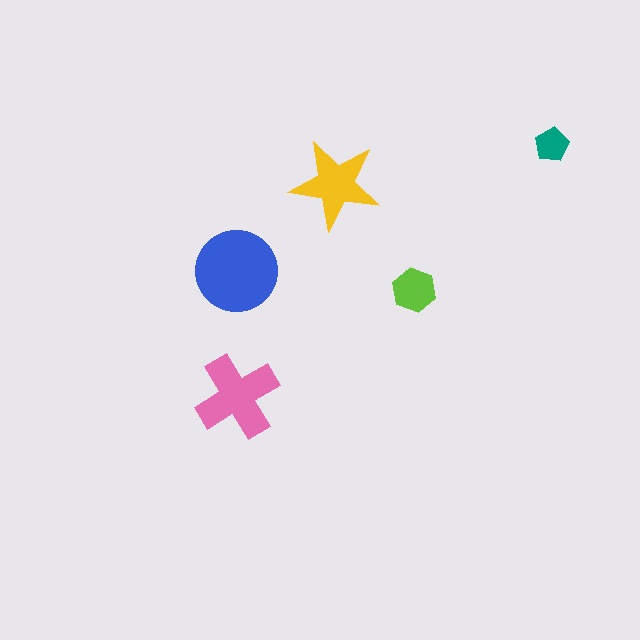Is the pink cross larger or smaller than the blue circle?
Smaller.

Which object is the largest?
The blue circle.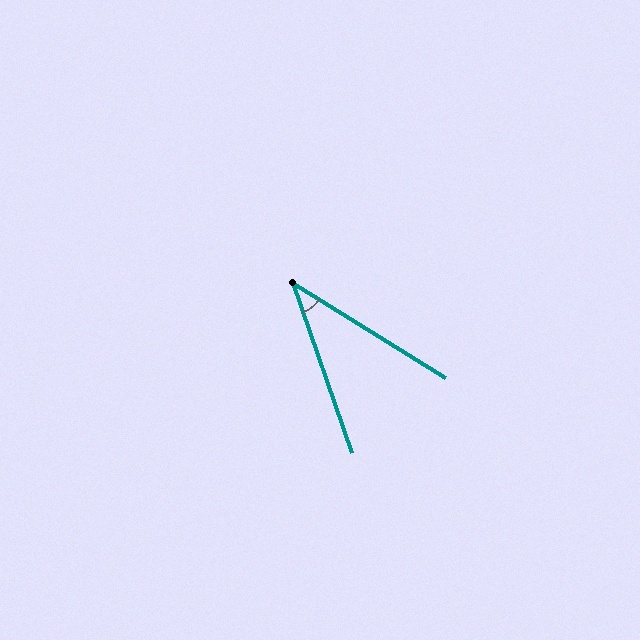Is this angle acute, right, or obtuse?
It is acute.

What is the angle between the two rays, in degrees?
Approximately 39 degrees.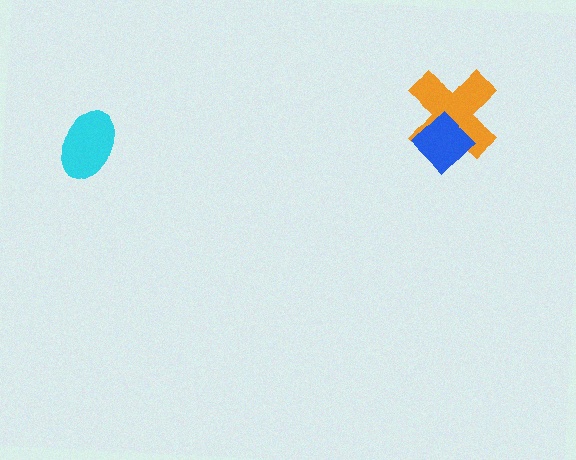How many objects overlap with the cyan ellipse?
0 objects overlap with the cyan ellipse.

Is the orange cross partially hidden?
Yes, it is partially covered by another shape.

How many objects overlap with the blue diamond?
1 object overlaps with the blue diamond.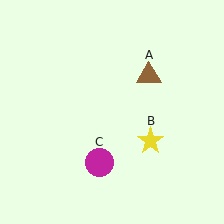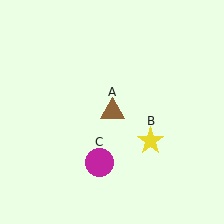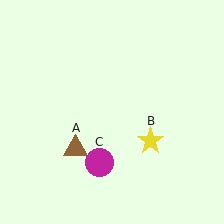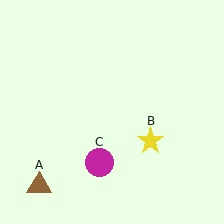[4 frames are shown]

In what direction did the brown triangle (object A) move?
The brown triangle (object A) moved down and to the left.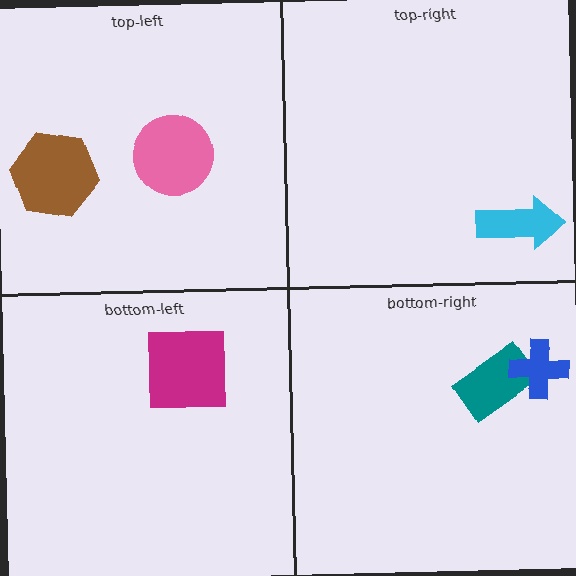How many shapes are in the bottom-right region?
2.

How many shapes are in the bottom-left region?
1.